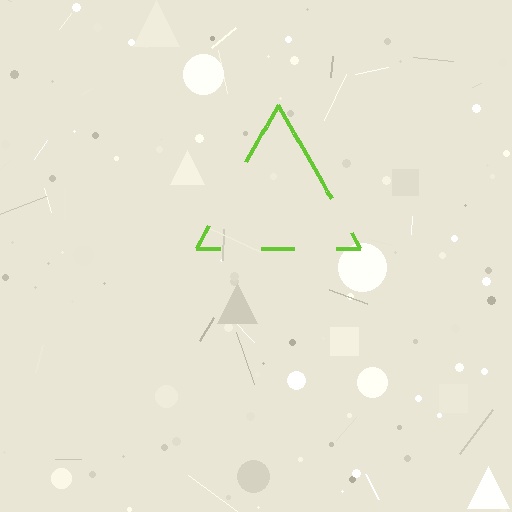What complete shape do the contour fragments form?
The contour fragments form a triangle.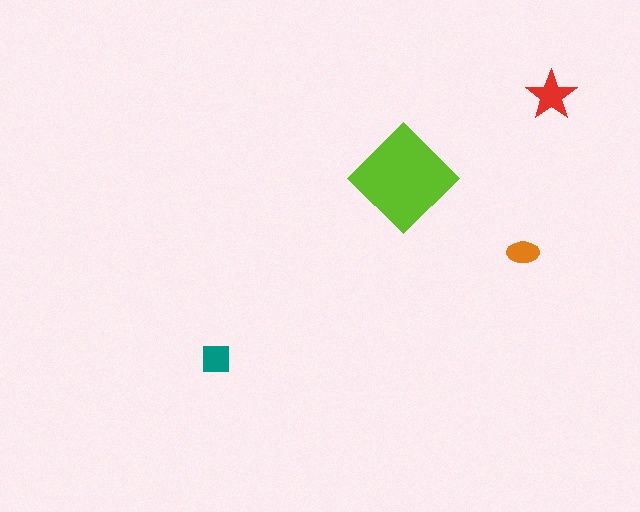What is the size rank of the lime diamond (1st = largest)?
1st.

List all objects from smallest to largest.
The orange ellipse, the teal square, the red star, the lime diamond.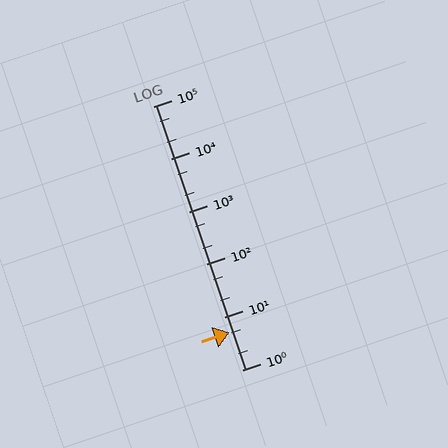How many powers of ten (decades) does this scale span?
The scale spans 5 decades, from 1 to 100000.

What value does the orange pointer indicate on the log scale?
The pointer indicates approximately 5.2.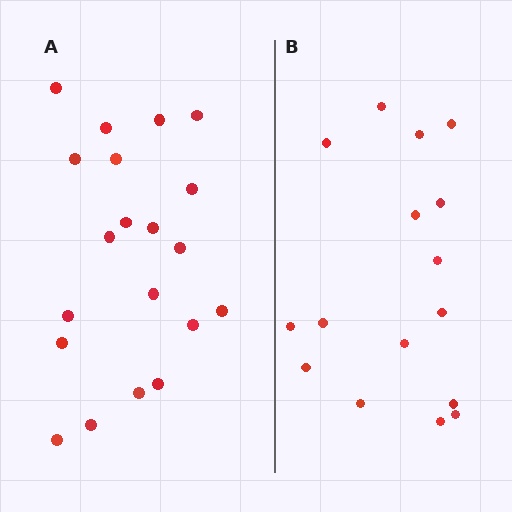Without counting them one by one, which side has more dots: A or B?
Region A (the left region) has more dots.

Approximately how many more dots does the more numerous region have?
Region A has about 4 more dots than region B.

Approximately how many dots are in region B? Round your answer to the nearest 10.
About 20 dots. (The exact count is 16, which rounds to 20.)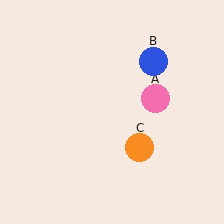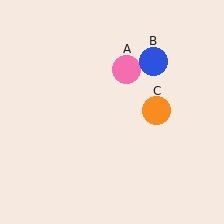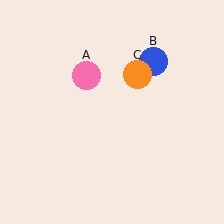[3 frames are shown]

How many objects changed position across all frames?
2 objects changed position: pink circle (object A), orange circle (object C).